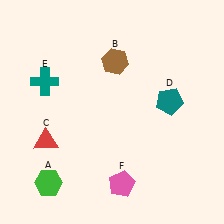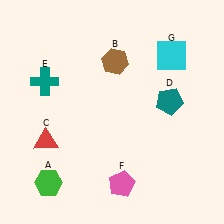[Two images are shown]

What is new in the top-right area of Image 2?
A cyan square (G) was added in the top-right area of Image 2.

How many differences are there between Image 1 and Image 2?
There is 1 difference between the two images.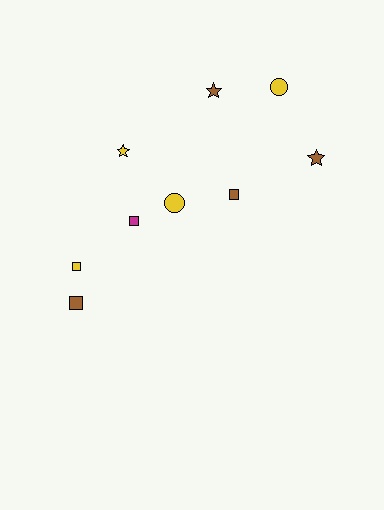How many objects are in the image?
There are 9 objects.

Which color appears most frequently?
Brown, with 4 objects.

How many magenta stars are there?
There are no magenta stars.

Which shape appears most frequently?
Square, with 4 objects.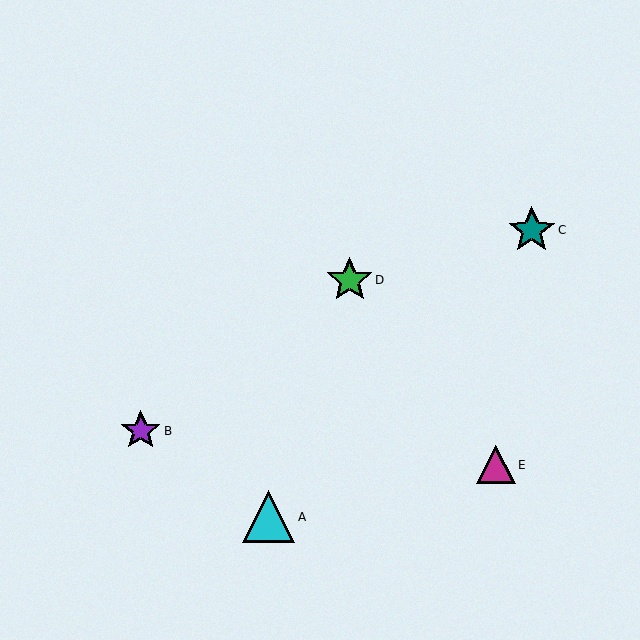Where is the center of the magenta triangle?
The center of the magenta triangle is at (496, 465).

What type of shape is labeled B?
Shape B is a purple star.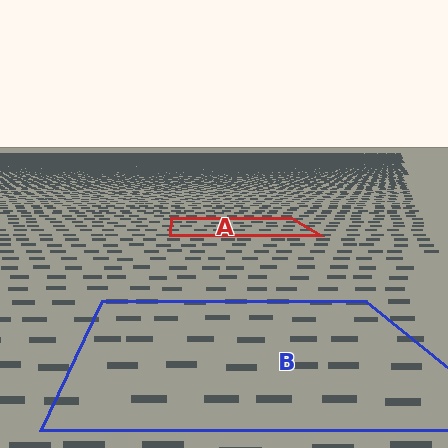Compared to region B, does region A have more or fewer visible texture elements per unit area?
Region A has more texture elements per unit area — they are packed more densely because it is farther away.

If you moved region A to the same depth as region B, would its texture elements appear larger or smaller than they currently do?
They would appear larger. At a closer depth, the same texture elements are projected at a bigger on-screen size.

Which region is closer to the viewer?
Region B is closer. The texture elements there are larger and more spread out.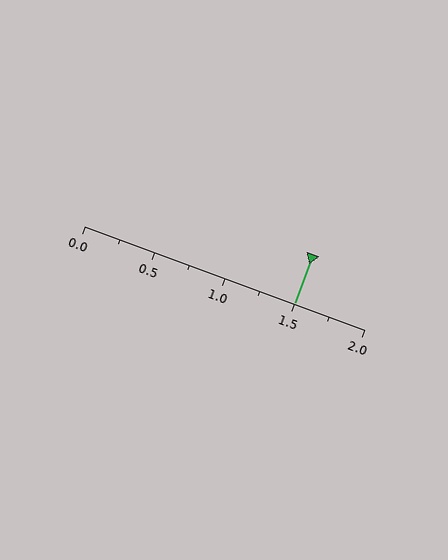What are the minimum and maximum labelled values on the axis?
The axis runs from 0.0 to 2.0.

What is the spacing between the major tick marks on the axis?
The major ticks are spaced 0.5 apart.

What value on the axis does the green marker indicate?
The marker indicates approximately 1.5.